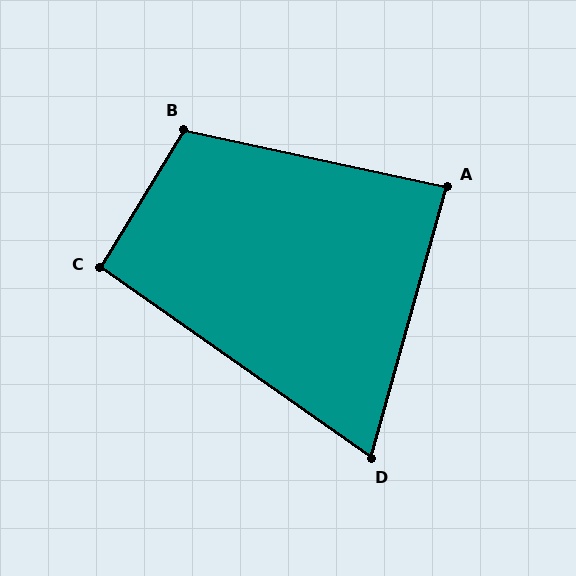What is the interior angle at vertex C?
Approximately 94 degrees (approximately right).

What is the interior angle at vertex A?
Approximately 86 degrees (approximately right).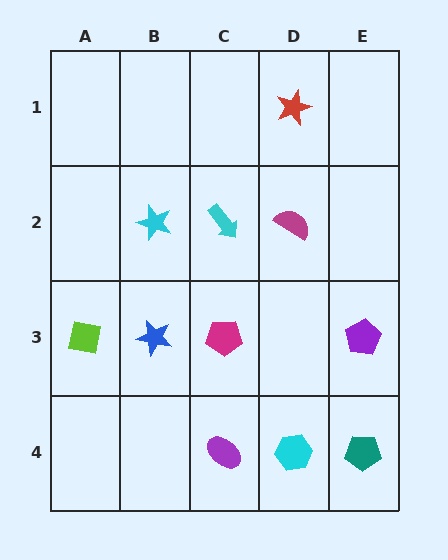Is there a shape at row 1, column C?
No, that cell is empty.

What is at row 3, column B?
A blue star.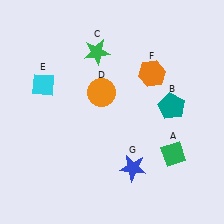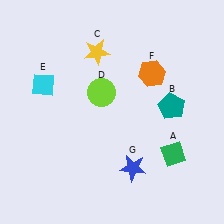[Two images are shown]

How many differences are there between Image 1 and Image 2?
There are 2 differences between the two images.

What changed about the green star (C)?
In Image 1, C is green. In Image 2, it changed to yellow.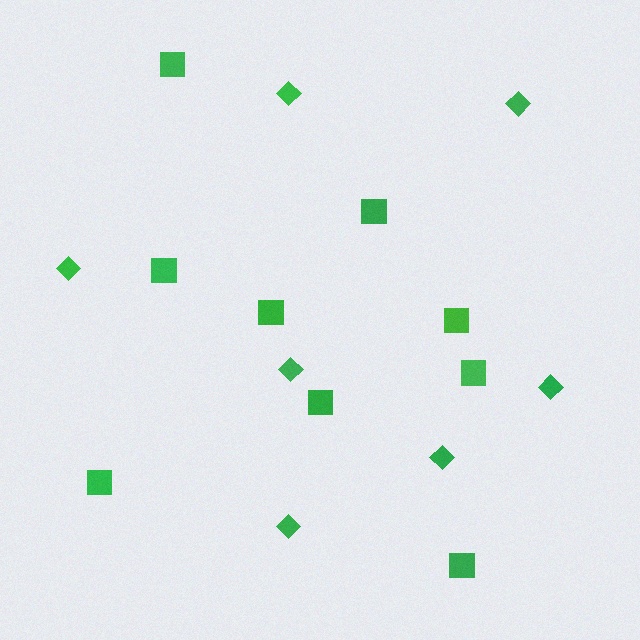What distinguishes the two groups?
There are 2 groups: one group of diamonds (7) and one group of squares (9).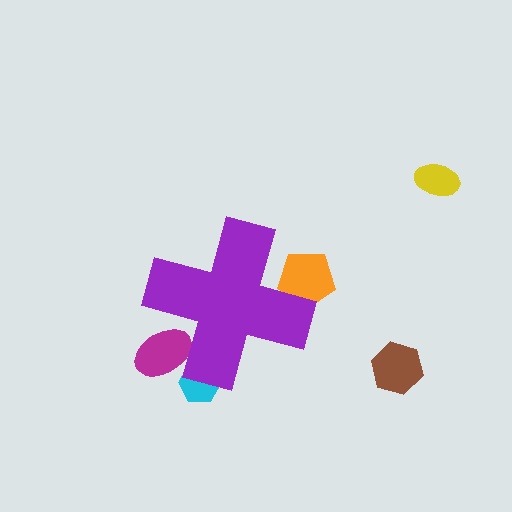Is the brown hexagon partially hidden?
No, the brown hexagon is fully visible.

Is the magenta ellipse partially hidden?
Yes, the magenta ellipse is partially hidden behind the purple cross.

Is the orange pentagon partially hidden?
Yes, the orange pentagon is partially hidden behind the purple cross.